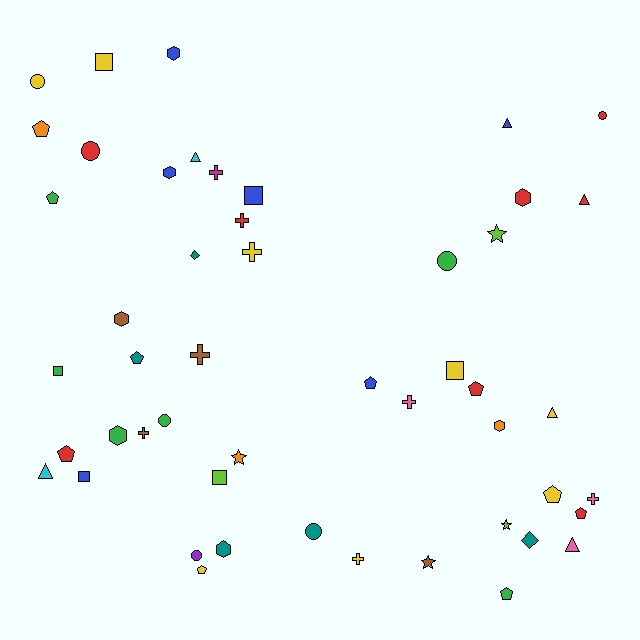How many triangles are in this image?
There are 6 triangles.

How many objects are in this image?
There are 50 objects.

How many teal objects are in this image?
There are 5 teal objects.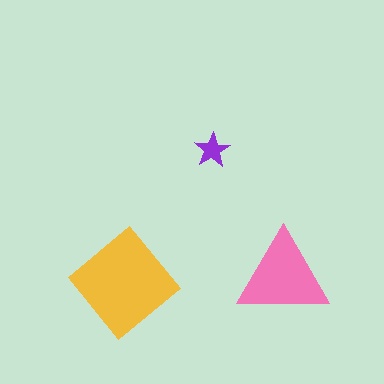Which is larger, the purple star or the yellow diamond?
The yellow diamond.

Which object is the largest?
The yellow diamond.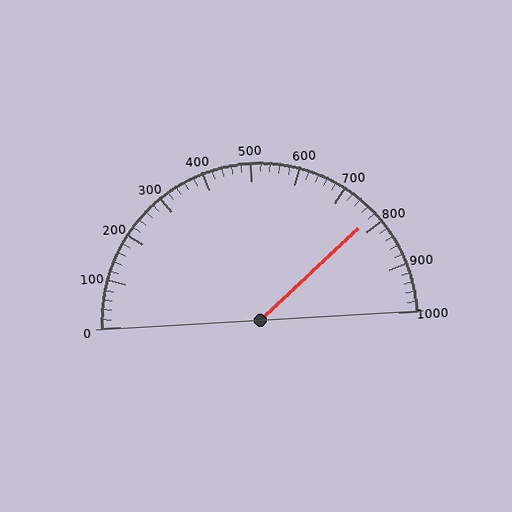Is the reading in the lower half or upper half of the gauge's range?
The reading is in the upper half of the range (0 to 1000).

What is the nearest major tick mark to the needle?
The nearest major tick mark is 800.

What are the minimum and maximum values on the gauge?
The gauge ranges from 0 to 1000.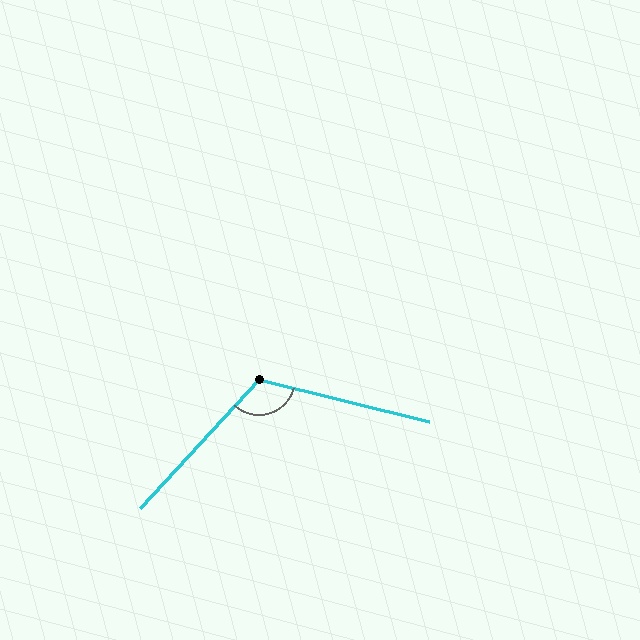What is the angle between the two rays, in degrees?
Approximately 119 degrees.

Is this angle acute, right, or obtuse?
It is obtuse.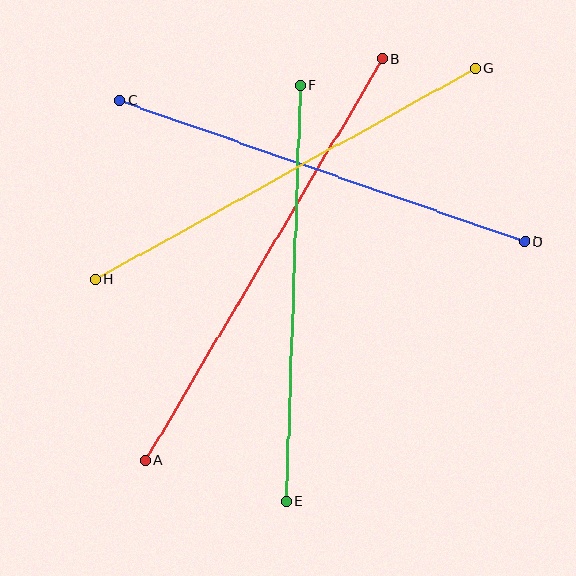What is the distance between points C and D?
The distance is approximately 429 pixels.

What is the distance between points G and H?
The distance is approximately 435 pixels.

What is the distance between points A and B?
The distance is approximately 466 pixels.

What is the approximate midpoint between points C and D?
The midpoint is at approximately (322, 171) pixels.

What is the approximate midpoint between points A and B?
The midpoint is at approximately (264, 259) pixels.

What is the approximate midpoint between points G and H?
The midpoint is at approximately (285, 174) pixels.